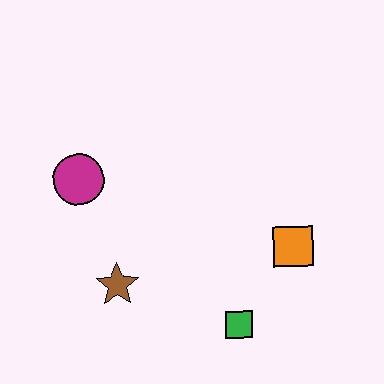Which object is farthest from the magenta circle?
The orange square is farthest from the magenta circle.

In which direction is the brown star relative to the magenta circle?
The brown star is below the magenta circle.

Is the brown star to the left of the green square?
Yes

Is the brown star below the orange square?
Yes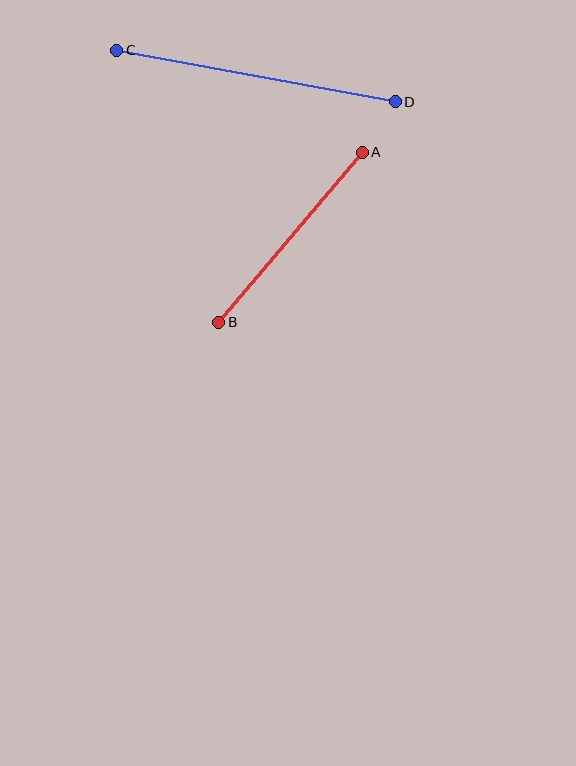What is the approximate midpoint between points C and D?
The midpoint is at approximately (256, 76) pixels.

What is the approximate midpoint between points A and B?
The midpoint is at approximately (290, 237) pixels.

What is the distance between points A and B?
The distance is approximately 222 pixels.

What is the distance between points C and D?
The distance is approximately 283 pixels.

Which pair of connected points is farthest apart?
Points C and D are farthest apart.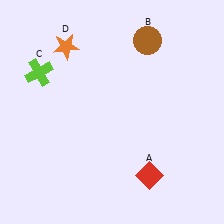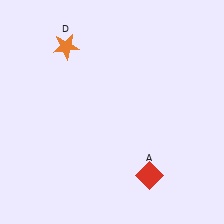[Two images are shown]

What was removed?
The brown circle (B), the lime cross (C) were removed in Image 2.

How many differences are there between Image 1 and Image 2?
There are 2 differences between the two images.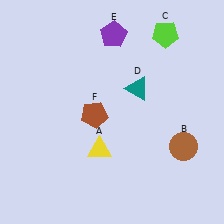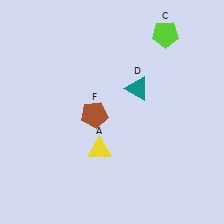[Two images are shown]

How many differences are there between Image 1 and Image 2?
There are 2 differences between the two images.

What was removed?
The purple pentagon (E), the brown circle (B) were removed in Image 2.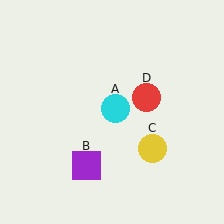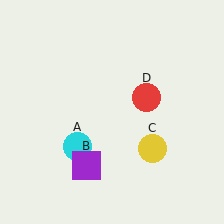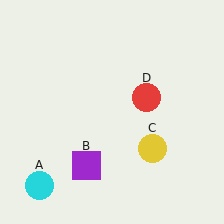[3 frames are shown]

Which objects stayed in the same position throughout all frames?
Purple square (object B) and yellow circle (object C) and red circle (object D) remained stationary.